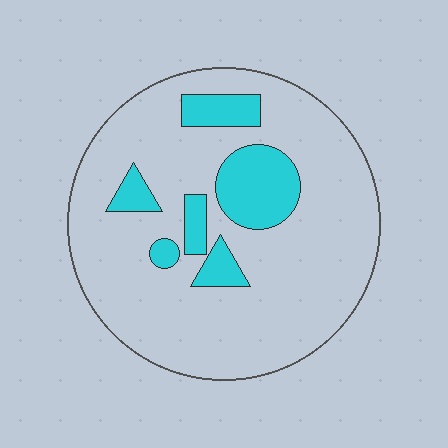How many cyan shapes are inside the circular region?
6.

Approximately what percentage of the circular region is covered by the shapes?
Approximately 20%.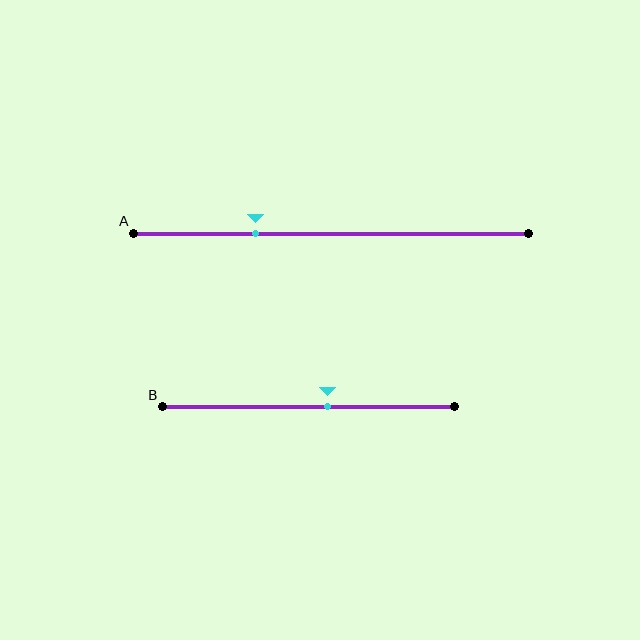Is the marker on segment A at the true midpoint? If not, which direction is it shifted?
No, the marker on segment A is shifted to the left by about 19% of the segment length.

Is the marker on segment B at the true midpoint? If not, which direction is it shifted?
No, the marker on segment B is shifted to the right by about 6% of the segment length.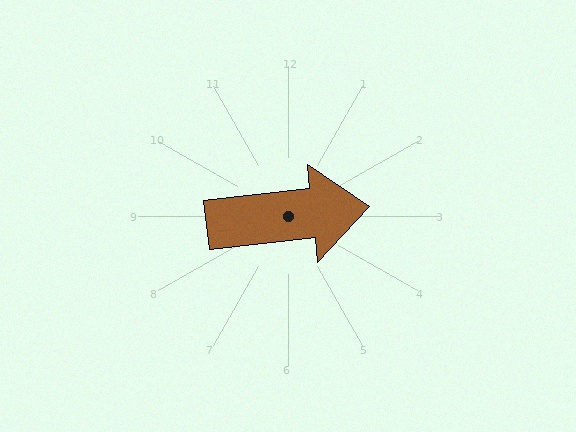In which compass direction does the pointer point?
East.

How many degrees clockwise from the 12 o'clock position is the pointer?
Approximately 84 degrees.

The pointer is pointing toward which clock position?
Roughly 3 o'clock.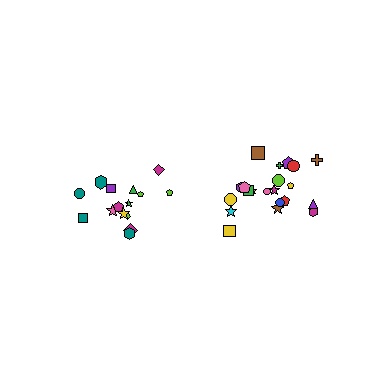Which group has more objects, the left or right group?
The right group.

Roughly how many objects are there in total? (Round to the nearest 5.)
Roughly 35 objects in total.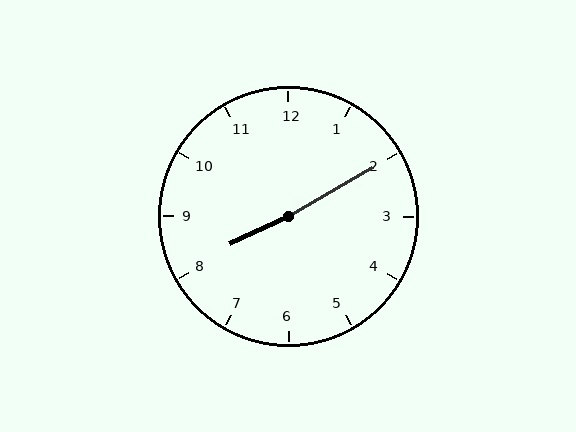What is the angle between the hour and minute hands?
Approximately 175 degrees.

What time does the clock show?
8:10.